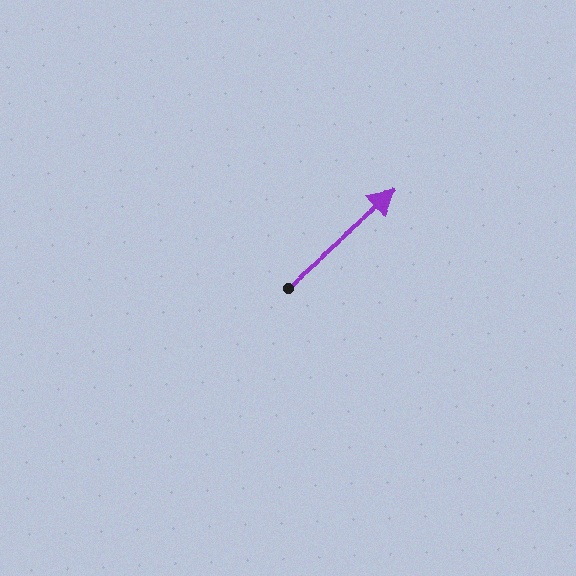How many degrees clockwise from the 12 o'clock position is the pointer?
Approximately 49 degrees.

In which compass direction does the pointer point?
Northeast.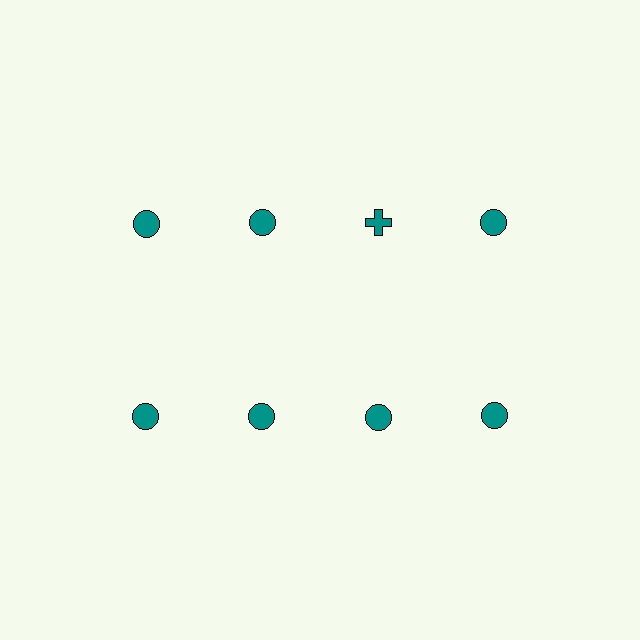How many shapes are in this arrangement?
There are 8 shapes arranged in a grid pattern.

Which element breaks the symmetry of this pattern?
The teal cross in the top row, center column breaks the symmetry. All other shapes are teal circles.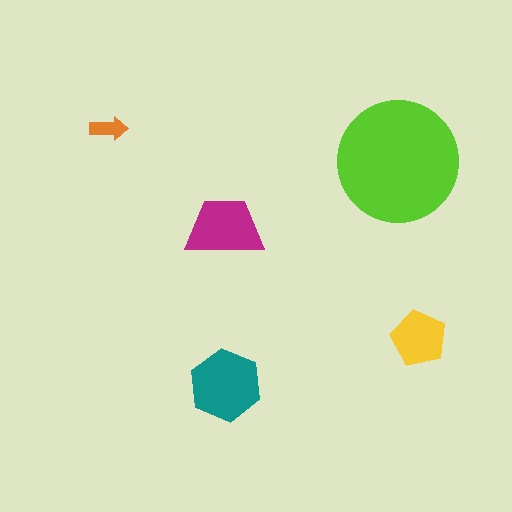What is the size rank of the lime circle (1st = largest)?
1st.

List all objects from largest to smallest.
The lime circle, the teal hexagon, the magenta trapezoid, the yellow pentagon, the orange arrow.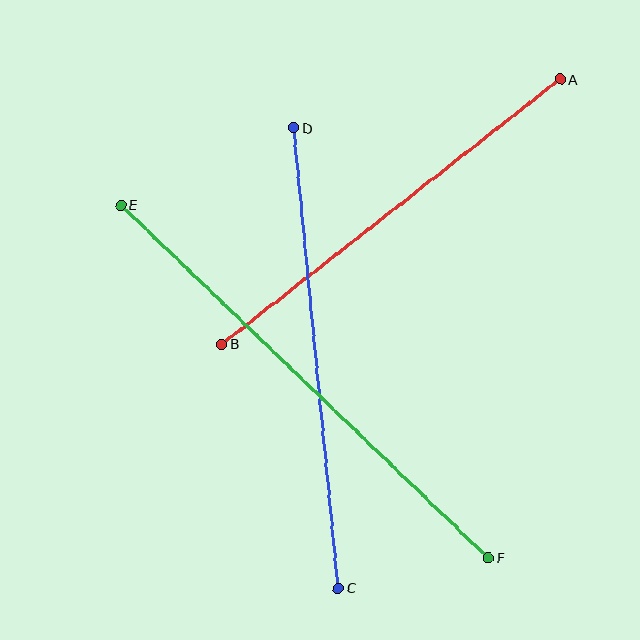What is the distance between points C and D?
The distance is approximately 462 pixels.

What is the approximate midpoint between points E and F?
The midpoint is at approximately (304, 381) pixels.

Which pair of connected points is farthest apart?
Points E and F are farthest apart.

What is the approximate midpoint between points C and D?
The midpoint is at approximately (316, 358) pixels.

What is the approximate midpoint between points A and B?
The midpoint is at approximately (391, 212) pixels.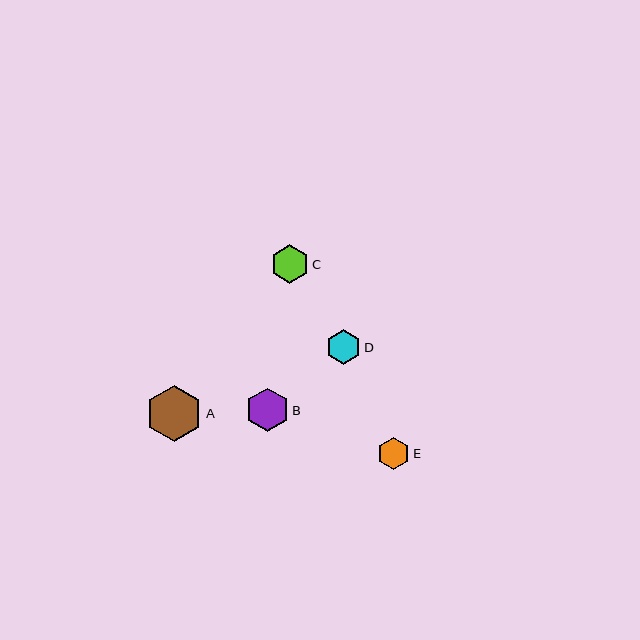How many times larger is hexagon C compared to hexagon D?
Hexagon C is approximately 1.1 times the size of hexagon D.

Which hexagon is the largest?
Hexagon A is the largest with a size of approximately 57 pixels.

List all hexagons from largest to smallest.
From largest to smallest: A, B, C, D, E.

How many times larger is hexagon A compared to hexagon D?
Hexagon A is approximately 1.6 times the size of hexagon D.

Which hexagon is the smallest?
Hexagon E is the smallest with a size of approximately 32 pixels.